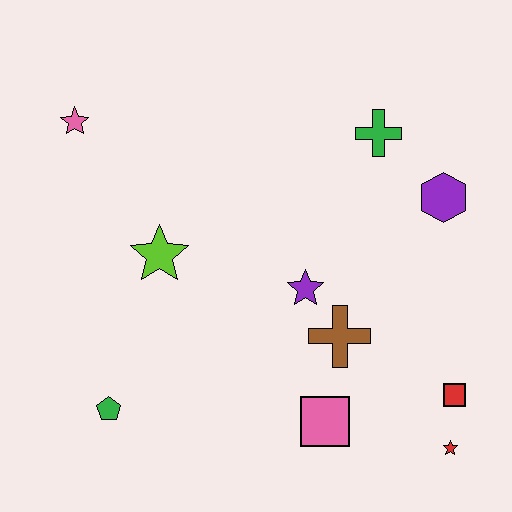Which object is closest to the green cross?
The purple hexagon is closest to the green cross.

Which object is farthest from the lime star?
The red star is farthest from the lime star.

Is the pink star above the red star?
Yes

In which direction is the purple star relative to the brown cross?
The purple star is above the brown cross.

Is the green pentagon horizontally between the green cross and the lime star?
No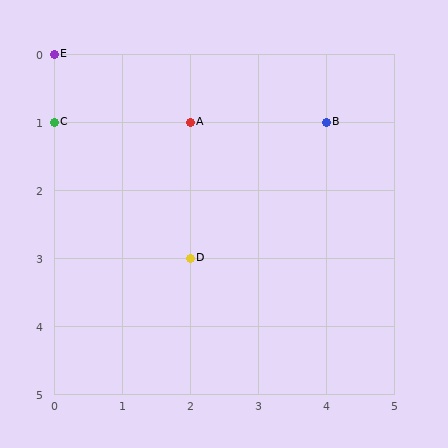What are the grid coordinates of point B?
Point B is at grid coordinates (4, 1).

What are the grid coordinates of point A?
Point A is at grid coordinates (2, 1).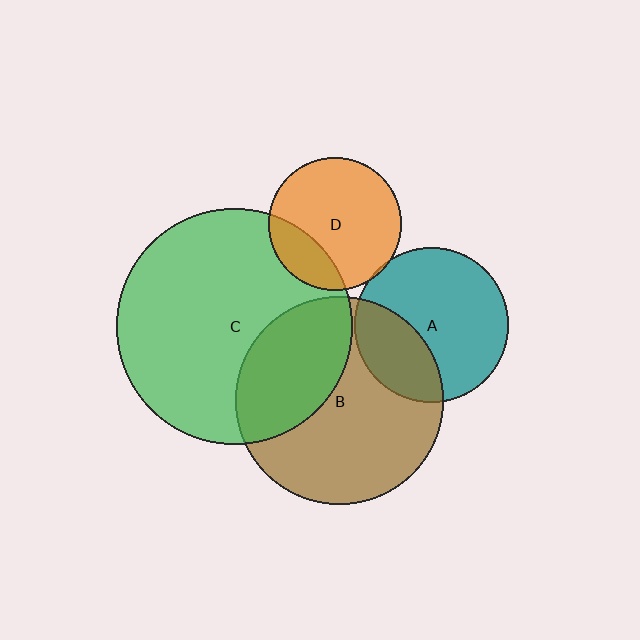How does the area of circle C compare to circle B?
Approximately 1.3 times.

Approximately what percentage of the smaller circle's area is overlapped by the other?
Approximately 35%.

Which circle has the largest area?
Circle C (green).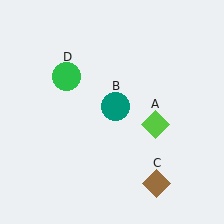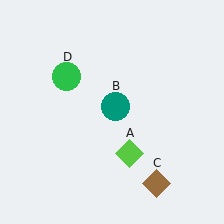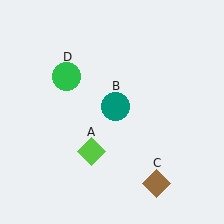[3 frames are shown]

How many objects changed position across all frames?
1 object changed position: lime diamond (object A).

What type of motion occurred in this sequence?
The lime diamond (object A) rotated clockwise around the center of the scene.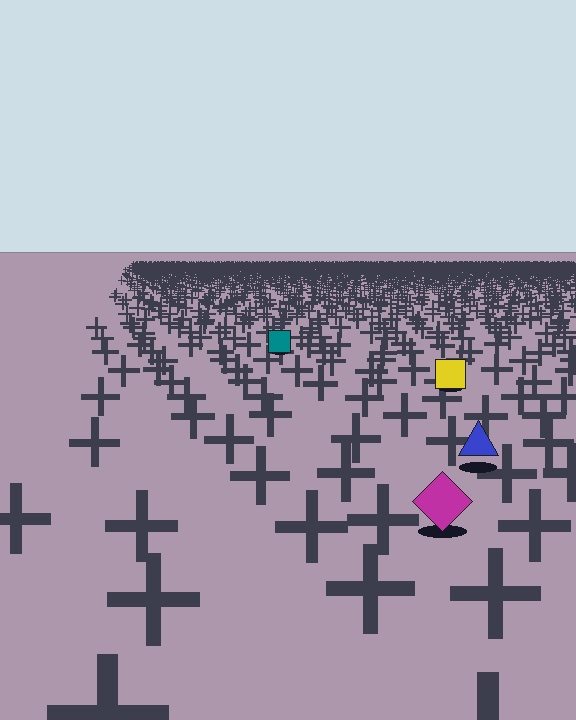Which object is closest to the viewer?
The magenta diamond is closest. The texture marks near it are larger and more spread out.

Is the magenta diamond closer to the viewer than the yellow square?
Yes. The magenta diamond is closer — you can tell from the texture gradient: the ground texture is coarser near it.